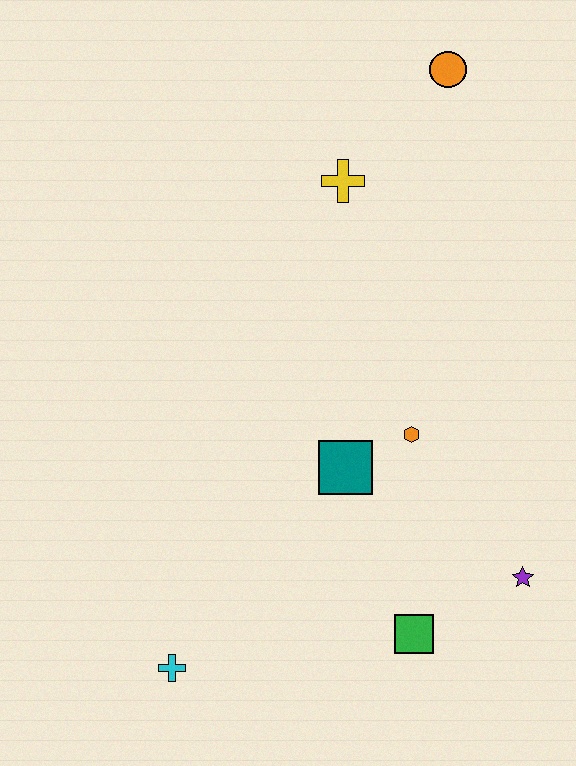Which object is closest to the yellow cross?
The orange circle is closest to the yellow cross.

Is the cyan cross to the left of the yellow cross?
Yes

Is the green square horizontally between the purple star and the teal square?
Yes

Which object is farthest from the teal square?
The orange circle is farthest from the teal square.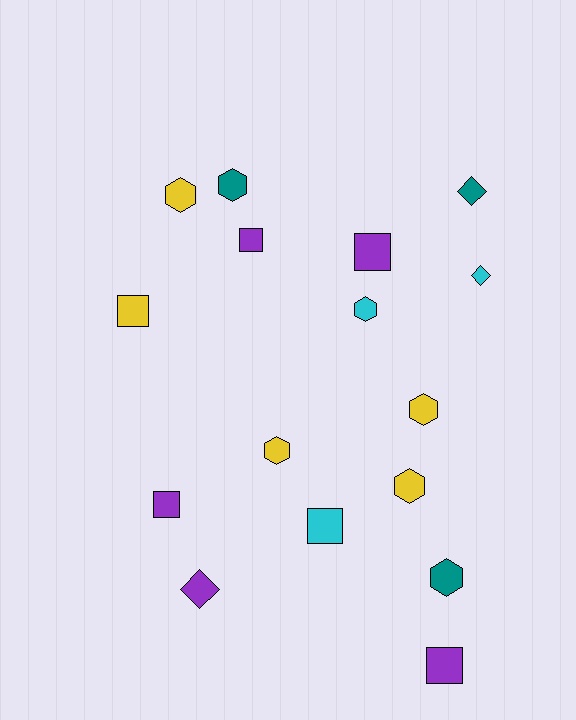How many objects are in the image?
There are 16 objects.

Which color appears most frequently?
Purple, with 5 objects.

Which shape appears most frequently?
Hexagon, with 7 objects.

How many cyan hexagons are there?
There is 1 cyan hexagon.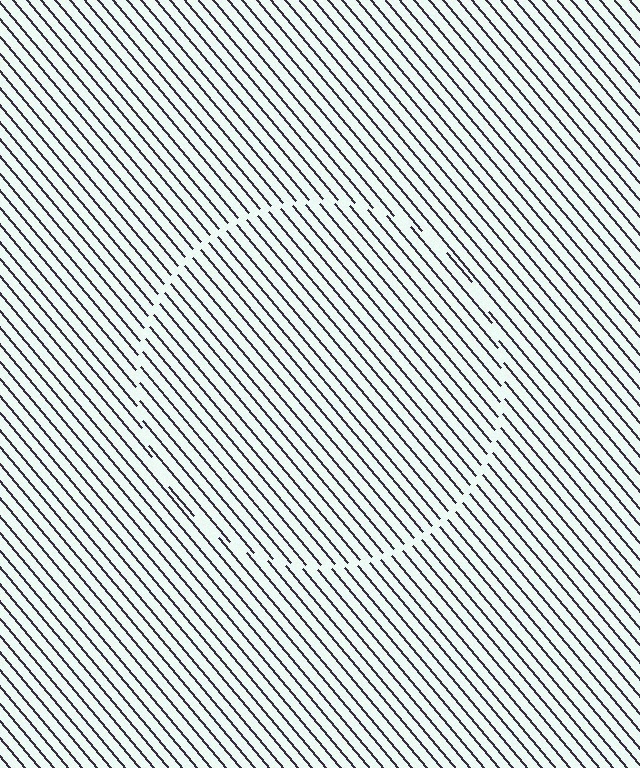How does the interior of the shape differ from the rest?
The interior of the shape contains the same grating, shifted by half a period — the contour is defined by the phase discontinuity where line-ends from the inner and outer gratings abut.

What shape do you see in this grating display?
An illusory circle. The interior of the shape contains the same grating, shifted by half a period — the contour is defined by the phase discontinuity where line-ends from the inner and outer gratings abut.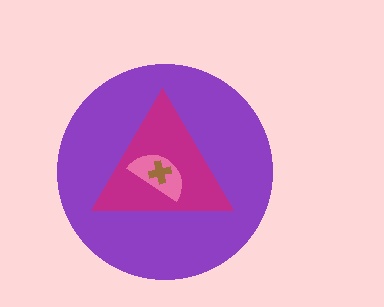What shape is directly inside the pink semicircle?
The brown cross.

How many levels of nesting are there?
4.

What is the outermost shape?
The purple circle.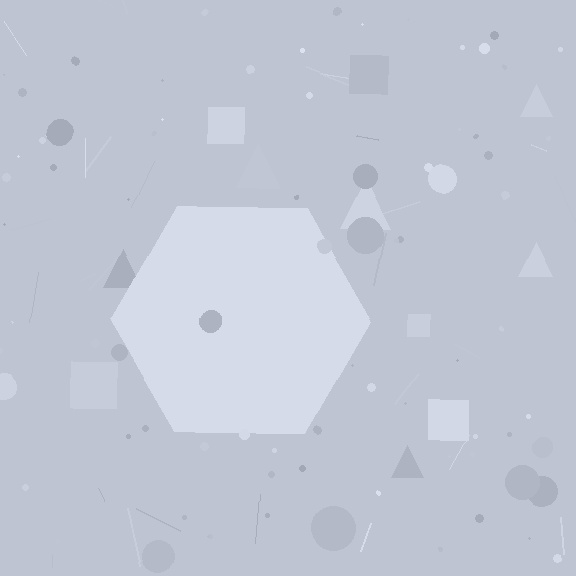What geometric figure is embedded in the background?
A hexagon is embedded in the background.